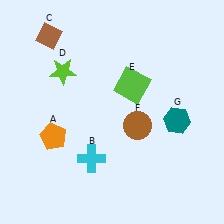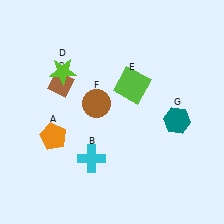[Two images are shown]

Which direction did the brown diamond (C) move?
The brown diamond (C) moved down.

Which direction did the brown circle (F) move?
The brown circle (F) moved left.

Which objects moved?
The objects that moved are: the brown diamond (C), the brown circle (F).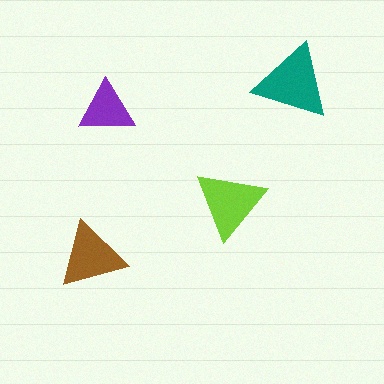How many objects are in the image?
There are 4 objects in the image.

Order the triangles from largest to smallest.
the teal one, the lime one, the brown one, the purple one.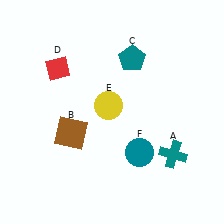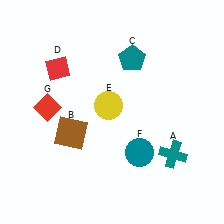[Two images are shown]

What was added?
A red diamond (G) was added in Image 2.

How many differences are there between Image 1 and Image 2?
There is 1 difference between the two images.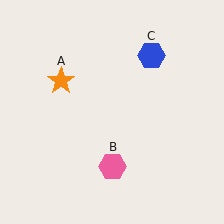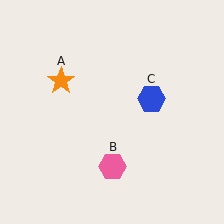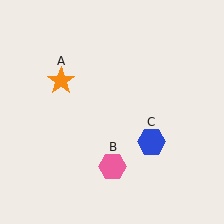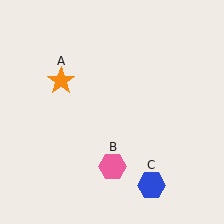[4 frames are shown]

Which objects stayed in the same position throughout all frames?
Orange star (object A) and pink hexagon (object B) remained stationary.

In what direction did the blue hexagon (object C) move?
The blue hexagon (object C) moved down.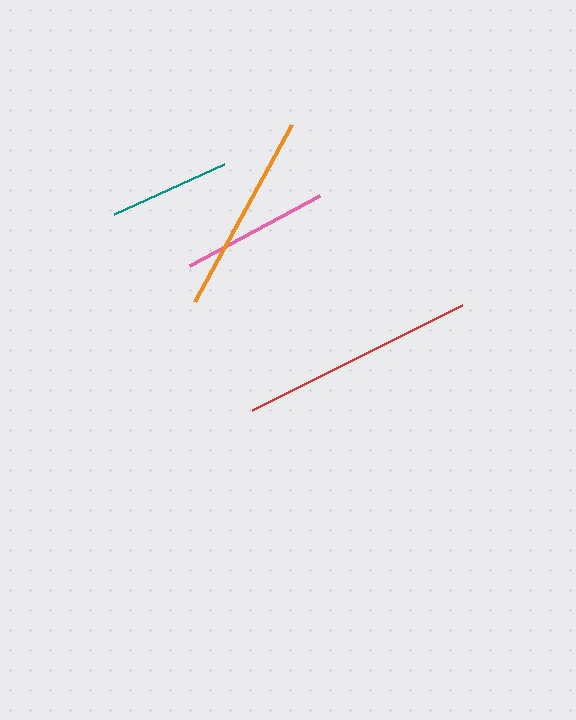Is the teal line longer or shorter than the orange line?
The orange line is longer than the teal line.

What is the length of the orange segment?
The orange segment is approximately 202 pixels long.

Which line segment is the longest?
The red line is the longest at approximately 235 pixels.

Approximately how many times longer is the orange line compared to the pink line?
The orange line is approximately 1.4 times the length of the pink line.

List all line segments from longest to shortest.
From longest to shortest: red, orange, pink, teal.